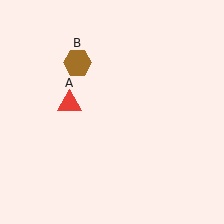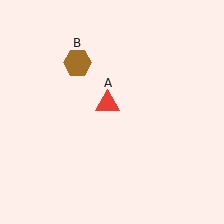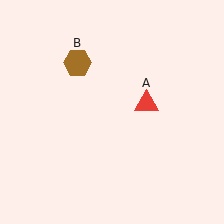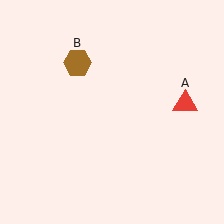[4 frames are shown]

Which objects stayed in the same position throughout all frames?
Brown hexagon (object B) remained stationary.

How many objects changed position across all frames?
1 object changed position: red triangle (object A).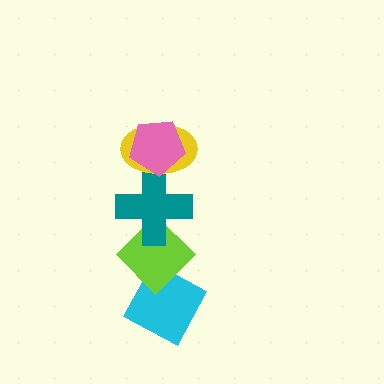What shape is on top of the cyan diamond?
The lime diamond is on top of the cyan diamond.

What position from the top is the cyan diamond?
The cyan diamond is 5th from the top.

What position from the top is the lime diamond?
The lime diamond is 4th from the top.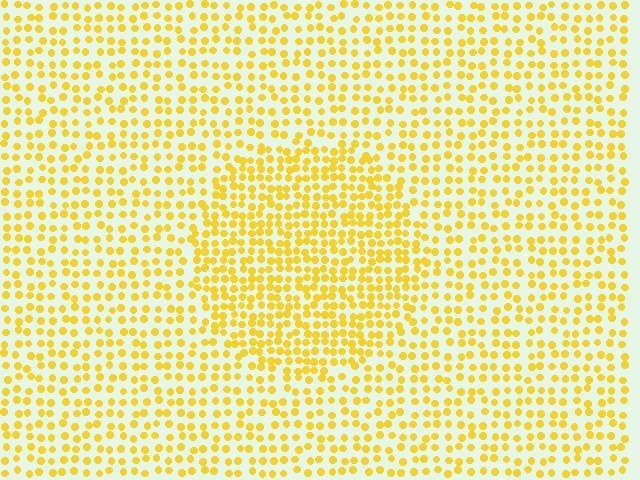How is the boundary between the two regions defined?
The boundary is defined by a change in element density (approximately 1.6x ratio). All elements are the same color, size, and shape.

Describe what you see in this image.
The image contains small yellow elements arranged at two different densities. A circle-shaped region is visible where the elements are more densely packed than the surrounding area.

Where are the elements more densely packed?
The elements are more densely packed inside the circle boundary.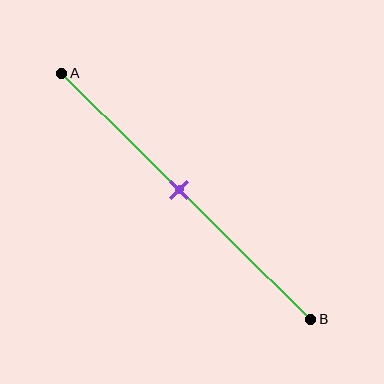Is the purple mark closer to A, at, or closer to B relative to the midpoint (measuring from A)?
The purple mark is approximately at the midpoint of segment AB.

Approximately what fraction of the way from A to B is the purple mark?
The purple mark is approximately 45% of the way from A to B.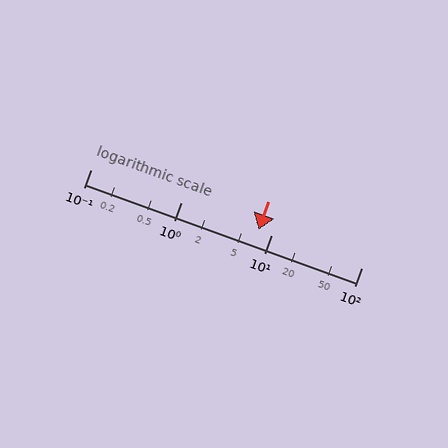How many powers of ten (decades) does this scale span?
The scale spans 3 decades, from 0.1 to 100.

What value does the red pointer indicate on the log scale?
The pointer indicates approximately 7.3.